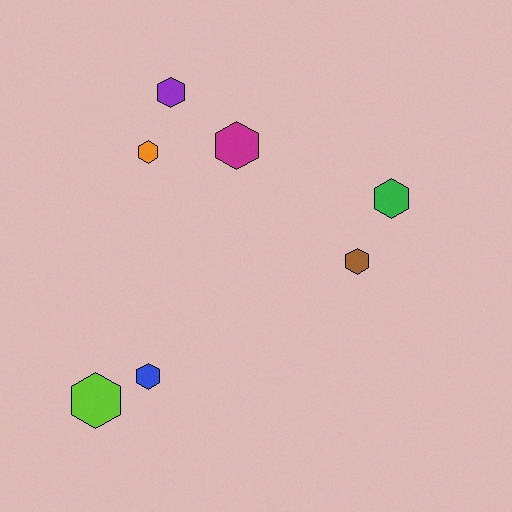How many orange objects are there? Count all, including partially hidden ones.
There is 1 orange object.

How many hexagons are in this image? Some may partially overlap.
There are 7 hexagons.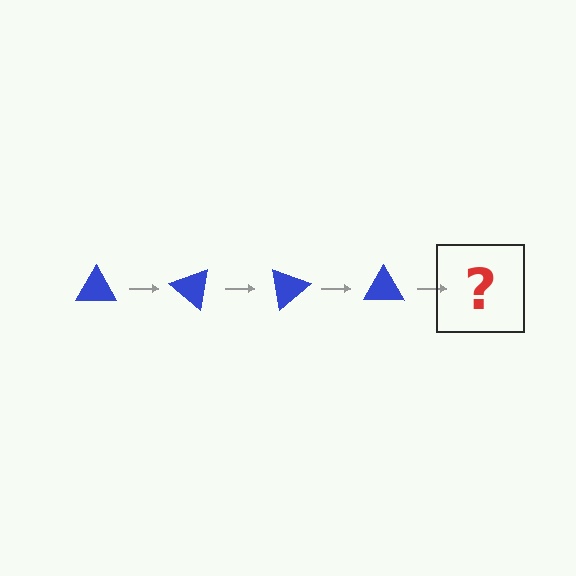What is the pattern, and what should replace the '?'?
The pattern is that the triangle rotates 40 degrees each step. The '?' should be a blue triangle rotated 160 degrees.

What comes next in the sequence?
The next element should be a blue triangle rotated 160 degrees.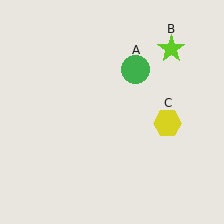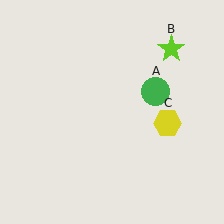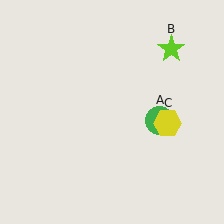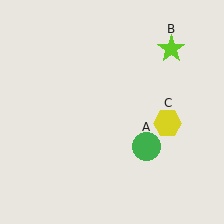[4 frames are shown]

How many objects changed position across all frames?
1 object changed position: green circle (object A).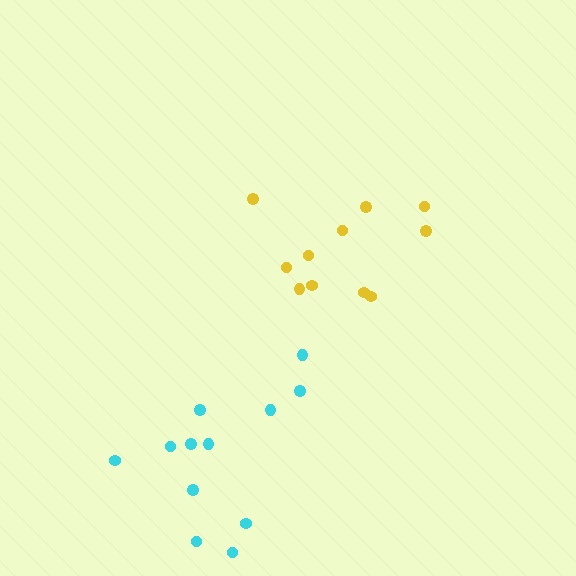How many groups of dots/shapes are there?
There are 2 groups.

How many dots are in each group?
Group 1: 11 dots, Group 2: 12 dots (23 total).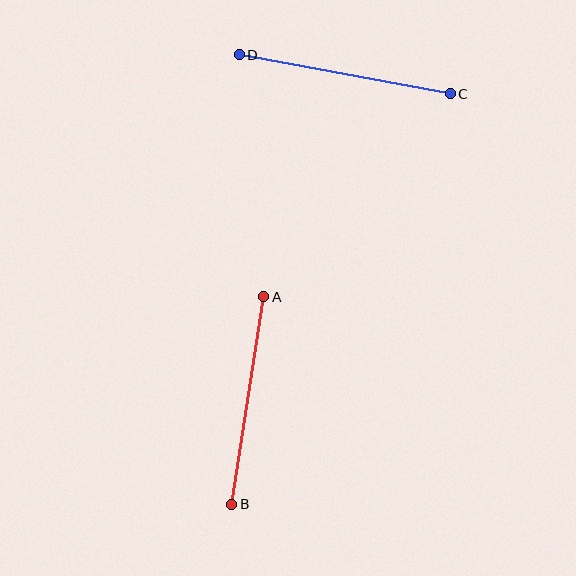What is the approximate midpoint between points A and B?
The midpoint is at approximately (248, 400) pixels.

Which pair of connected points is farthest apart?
Points C and D are farthest apart.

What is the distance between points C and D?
The distance is approximately 215 pixels.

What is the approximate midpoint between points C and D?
The midpoint is at approximately (345, 74) pixels.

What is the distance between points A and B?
The distance is approximately 210 pixels.